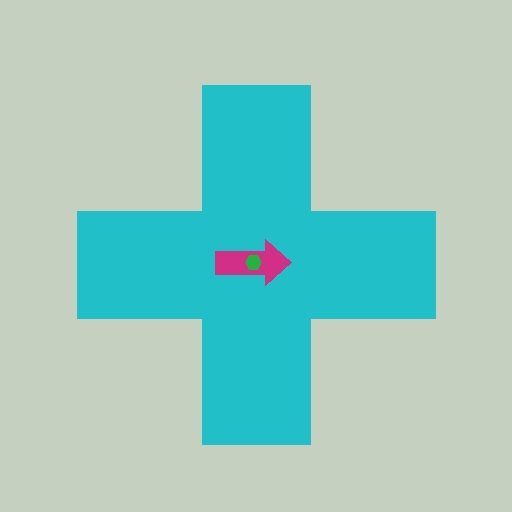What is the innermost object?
The green hexagon.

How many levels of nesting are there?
3.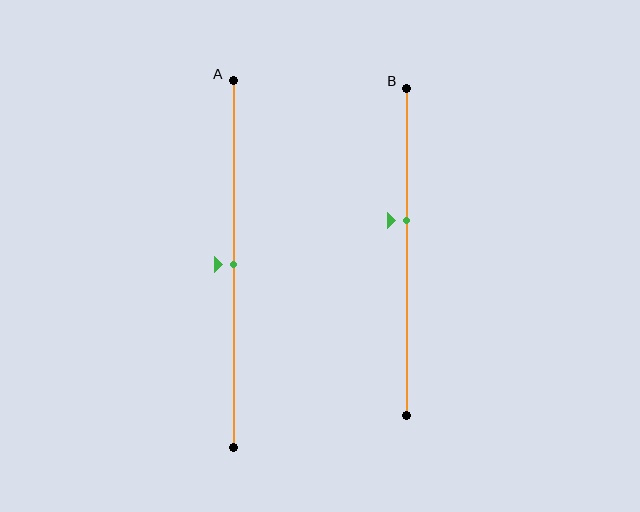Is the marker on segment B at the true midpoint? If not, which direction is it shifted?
No, the marker on segment B is shifted upward by about 10% of the segment length.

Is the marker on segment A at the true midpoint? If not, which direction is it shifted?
Yes, the marker on segment A is at the true midpoint.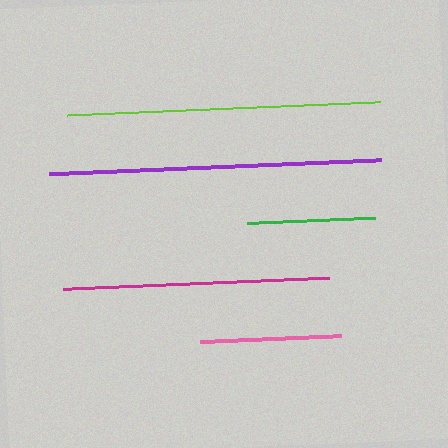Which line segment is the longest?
The purple line is the longest at approximately 333 pixels.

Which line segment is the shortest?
The green line is the shortest at approximately 128 pixels.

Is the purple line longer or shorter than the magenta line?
The purple line is longer than the magenta line.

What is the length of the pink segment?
The pink segment is approximately 140 pixels long.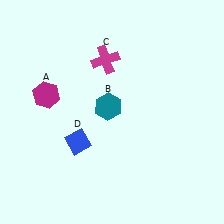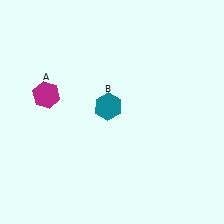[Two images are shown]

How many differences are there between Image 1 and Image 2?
There are 2 differences between the two images.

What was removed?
The magenta cross (C), the blue diamond (D) were removed in Image 2.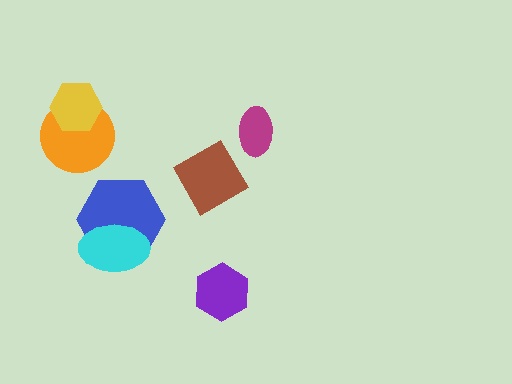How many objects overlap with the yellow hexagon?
1 object overlaps with the yellow hexagon.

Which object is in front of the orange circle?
The yellow hexagon is in front of the orange circle.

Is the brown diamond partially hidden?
No, no other shape covers it.